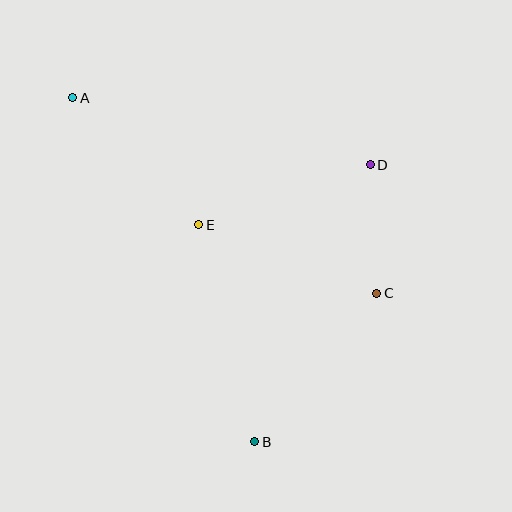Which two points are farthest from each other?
Points A and B are farthest from each other.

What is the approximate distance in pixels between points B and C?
The distance between B and C is approximately 193 pixels.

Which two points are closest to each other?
Points C and D are closest to each other.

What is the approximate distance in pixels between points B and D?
The distance between B and D is approximately 300 pixels.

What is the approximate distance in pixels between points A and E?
The distance between A and E is approximately 179 pixels.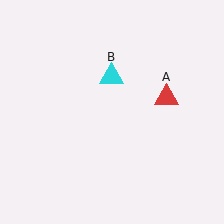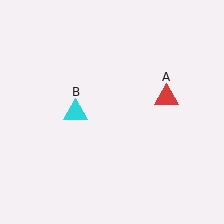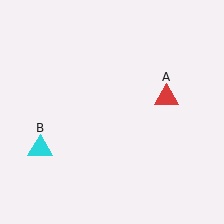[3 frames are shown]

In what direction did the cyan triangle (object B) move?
The cyan triangle (object B) moved down and to the left.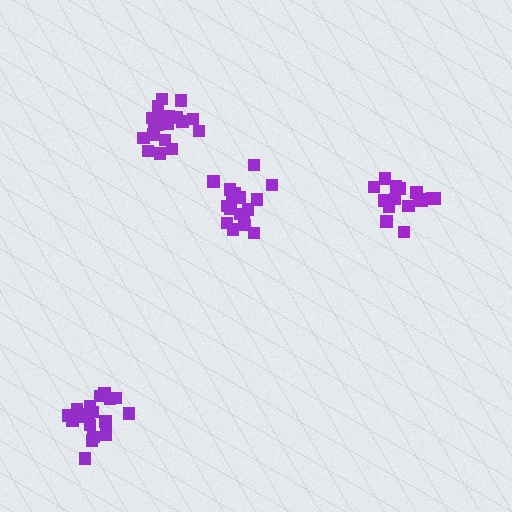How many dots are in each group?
Group 1: 15 dots, Group 2: 19 dots, Group 3: 20 dots, Group 4: 17 dots (71 total).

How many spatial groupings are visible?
There are 4 spatial groupings.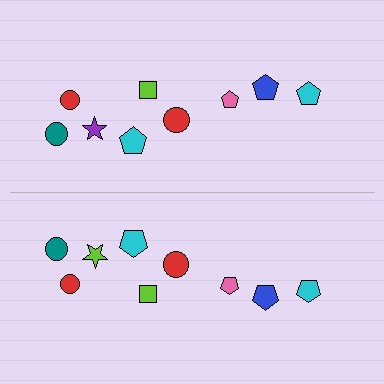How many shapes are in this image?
There are 18 shapes in this image.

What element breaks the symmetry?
The lime star on the bottom side breaks the symmetry — its mirror counterpart is purple.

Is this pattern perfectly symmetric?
No, the pattern is not perfectly symmetric. The lime star on the bottom side breaks the symmetry — its mirror counterpart is purple.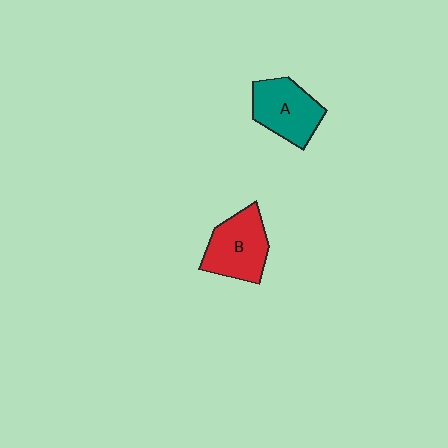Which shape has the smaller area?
Shape A (teal).